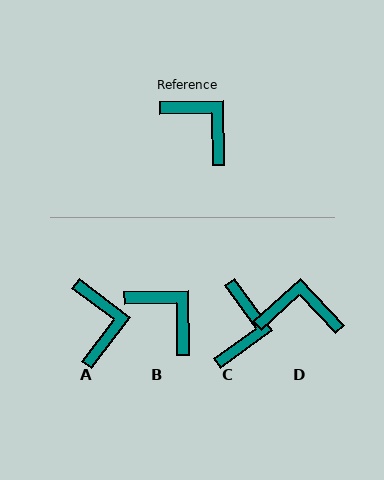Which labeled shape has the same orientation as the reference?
B.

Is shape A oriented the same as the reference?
No, it is off by about 38 degrees.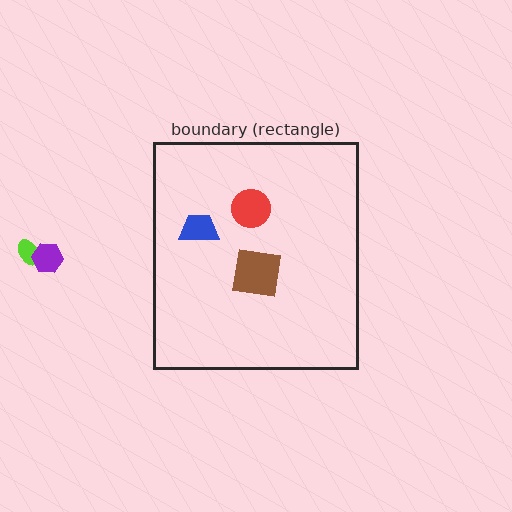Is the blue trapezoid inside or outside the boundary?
Inside.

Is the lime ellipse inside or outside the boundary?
Outside.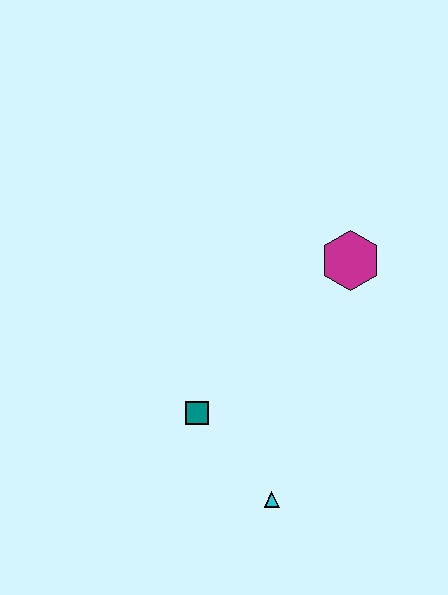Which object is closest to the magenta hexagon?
The teal square is closest to the magenta hexagon.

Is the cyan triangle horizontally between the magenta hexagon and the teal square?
Yes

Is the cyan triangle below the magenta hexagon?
Yes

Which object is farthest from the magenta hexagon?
The cyan triangle is farthest from the magenta hexagon.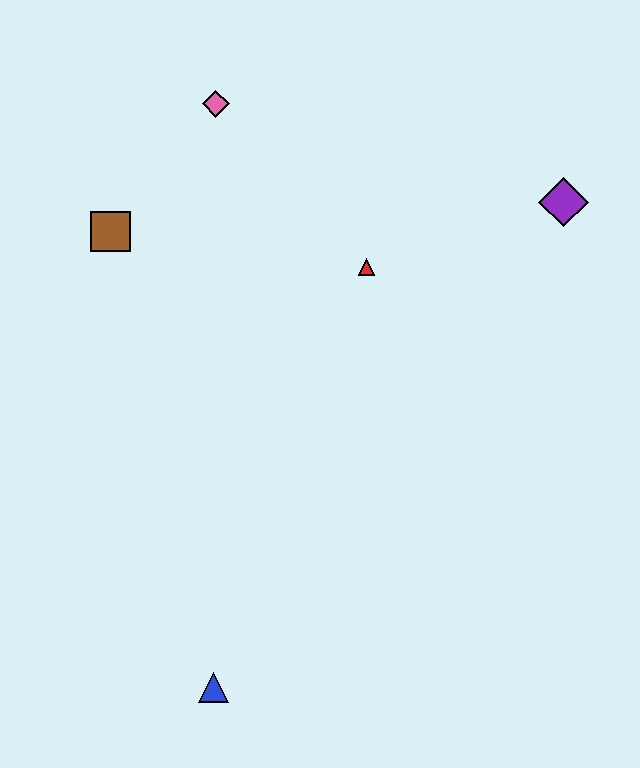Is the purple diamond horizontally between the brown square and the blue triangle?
No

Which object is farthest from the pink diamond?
The blue triangle is farthest from the pink diamond.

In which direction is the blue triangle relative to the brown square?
The blue triangle is below the brown square.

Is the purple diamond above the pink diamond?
No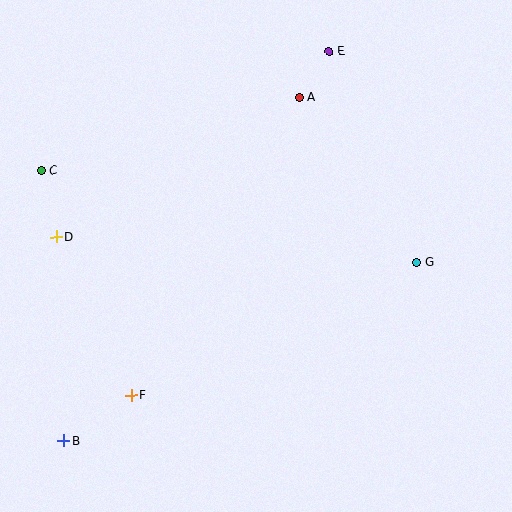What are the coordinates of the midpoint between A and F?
The midpoint between A and F is at (215, 247).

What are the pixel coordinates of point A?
Point A is at (299, 98).